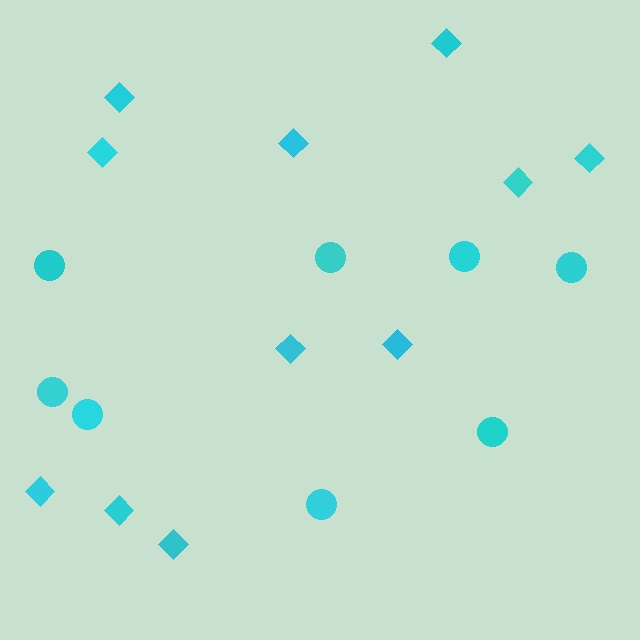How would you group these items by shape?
There are 2 groups: one group of diamonds (11) and one group of circles (8).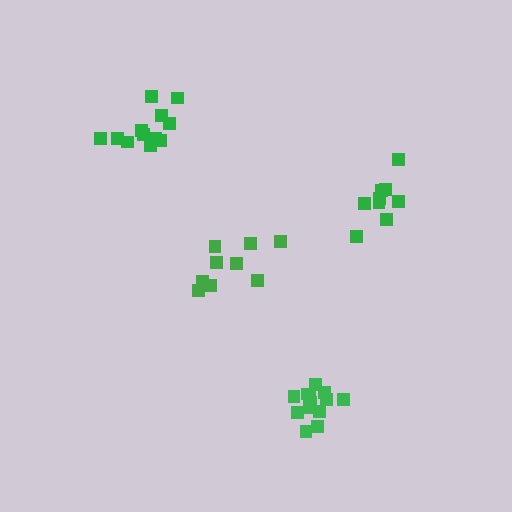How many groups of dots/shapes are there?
There are 4 groups.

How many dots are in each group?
Group 1: 12 dots, Group 2: 9 dots, Group 3: 9 dots, Group 4: 13 dots (43 total).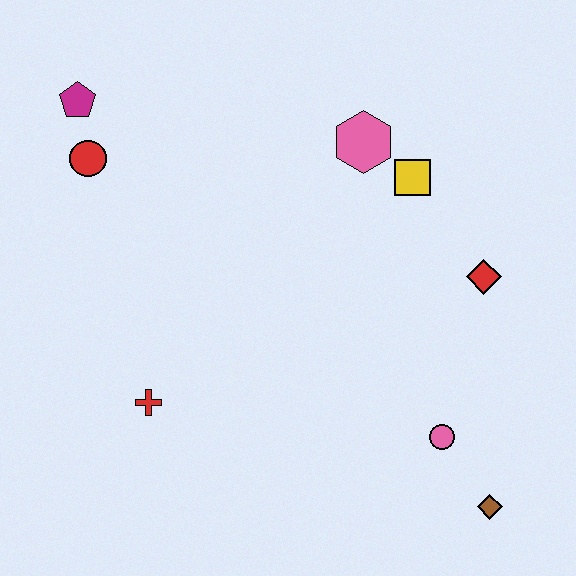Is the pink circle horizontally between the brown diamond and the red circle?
Yes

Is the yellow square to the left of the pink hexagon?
No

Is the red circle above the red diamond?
Yes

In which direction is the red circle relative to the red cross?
The red circle is above the red cross.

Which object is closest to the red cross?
The red circle is closest to the red cross.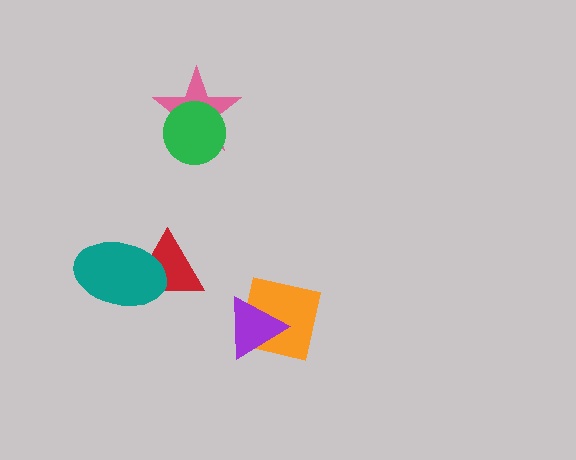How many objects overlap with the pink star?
1 object overlaps with the pink star.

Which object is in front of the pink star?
The green circle is in front of the pink star.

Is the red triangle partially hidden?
Yes, it is partially covered by another shape.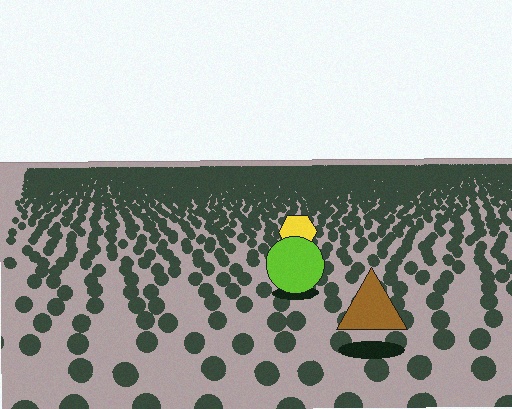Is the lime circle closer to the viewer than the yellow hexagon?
Yes. The lime circle is closer — you can tell from the texture gradient: the ground texture is coarser near it.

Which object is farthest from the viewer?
The yellow hexagon is farthest from the viewer. It appears smaller and the ground texture around it is denser.